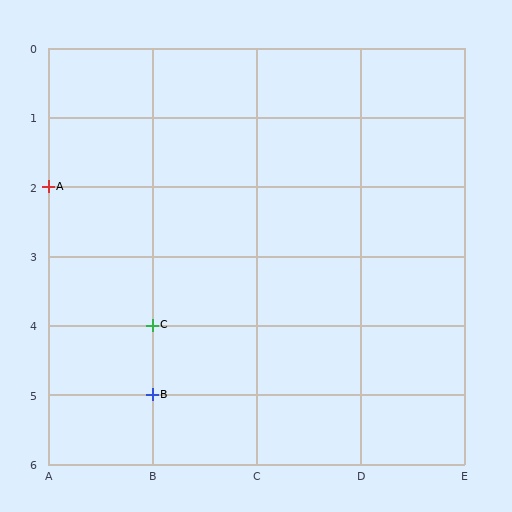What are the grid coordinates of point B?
Point B is at grid coordinates (B, 5).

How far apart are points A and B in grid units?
Points A and B are 1 column and 3 rows apart (about 3.2 grid units diagonally).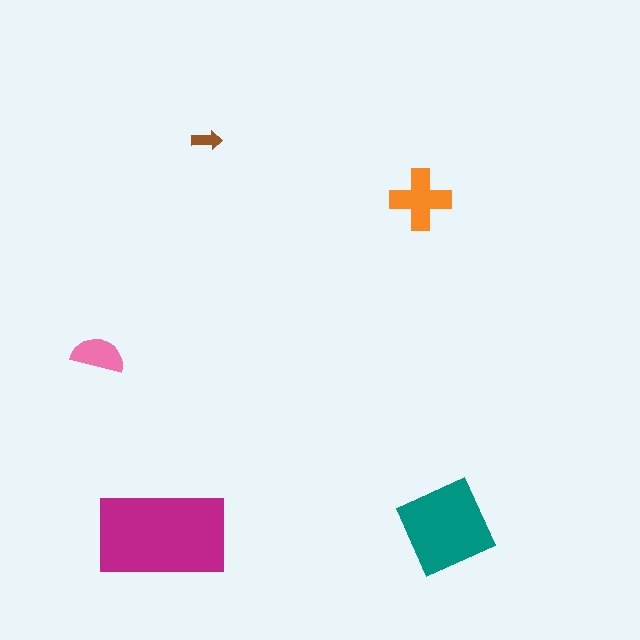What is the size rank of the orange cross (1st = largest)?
3rd.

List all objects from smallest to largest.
The brown arrow, the pink semicircle, the orange cross, the teal diamond, the magenta rectangle.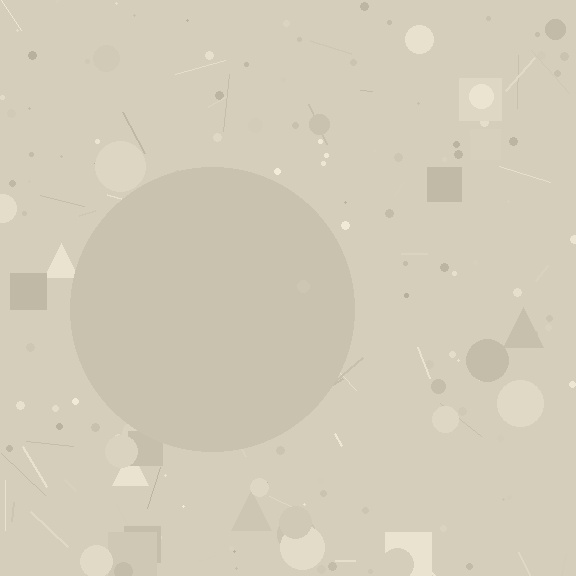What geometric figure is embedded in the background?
A circle is embedded in the background.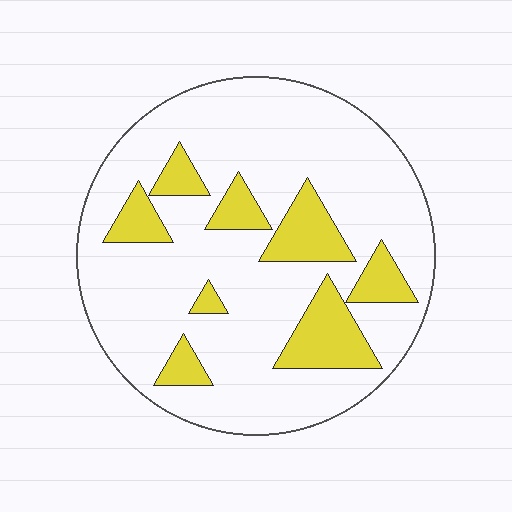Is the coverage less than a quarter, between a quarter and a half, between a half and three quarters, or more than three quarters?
Less than a quarter.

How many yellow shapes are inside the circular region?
8.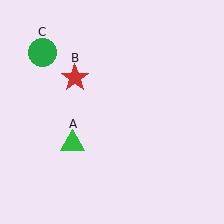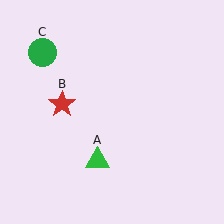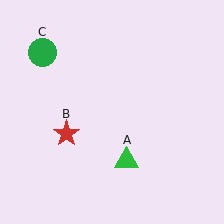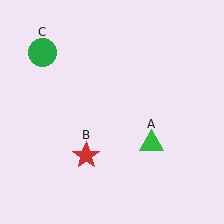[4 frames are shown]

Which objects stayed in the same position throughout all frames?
Green circle (object C) remained stationary.